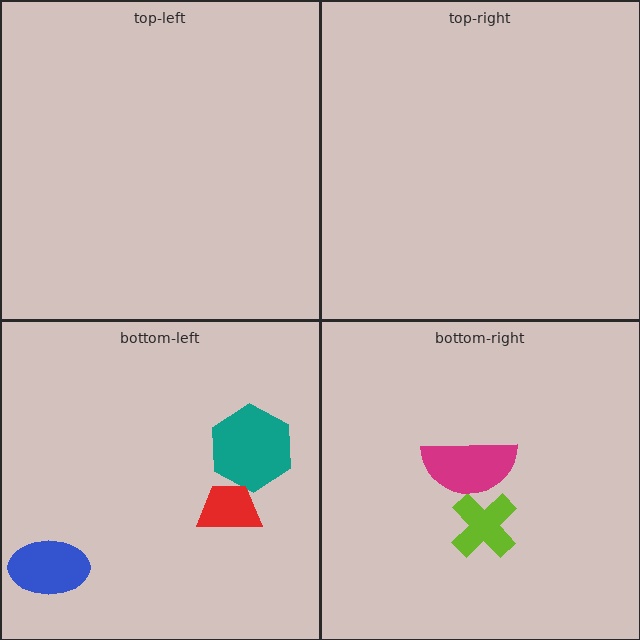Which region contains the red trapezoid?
The bottom-left region.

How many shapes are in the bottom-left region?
3.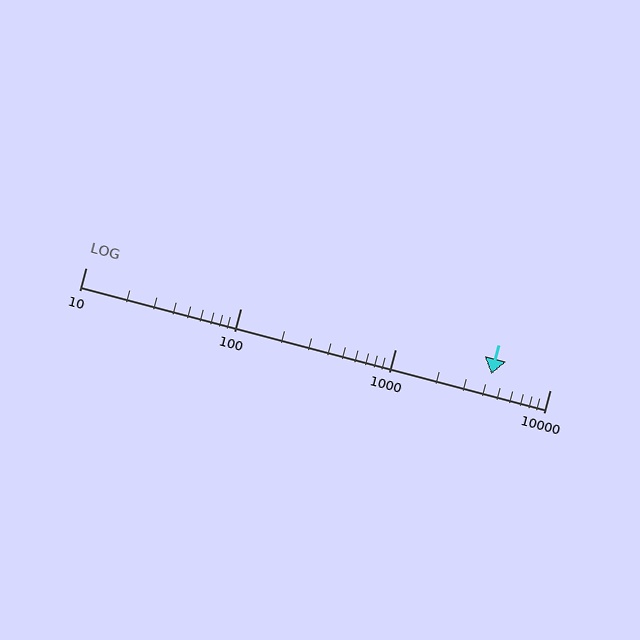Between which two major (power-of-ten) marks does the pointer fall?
The pointer is between 1000 and 10000.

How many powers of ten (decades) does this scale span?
The scale spans 3 decades, from 10 to 10000.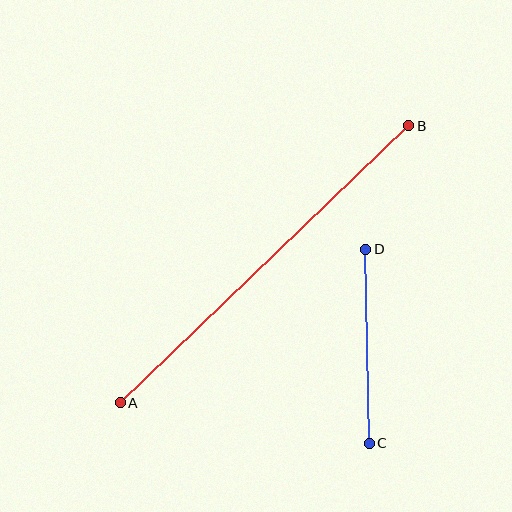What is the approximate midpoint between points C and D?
The midpoint is at approximately (367, 346) pixels.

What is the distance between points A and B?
The distance is approximately 400 pixels.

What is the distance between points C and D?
The distance is approximately 194 pixels.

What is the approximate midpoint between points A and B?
The midpoint is at approximately (265, 264) pixels.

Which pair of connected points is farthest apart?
Points A and B are farthest apart.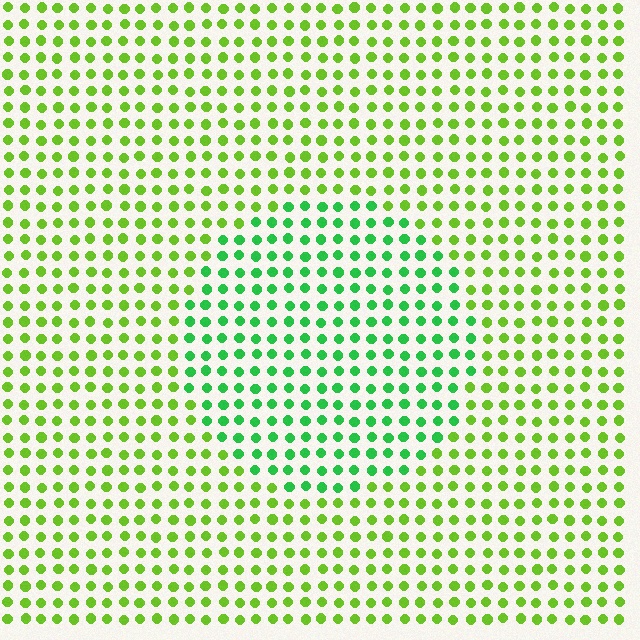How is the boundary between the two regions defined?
The boundary is defined purely by a slight shift in hue (about 38 degrees). Spacing, size, and orientation are identical on both sides.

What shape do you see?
I see a circle.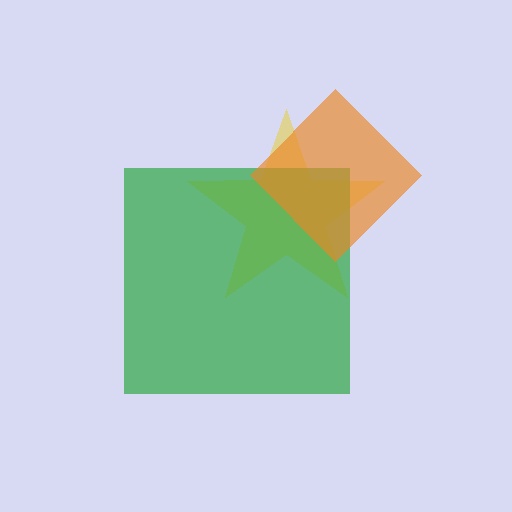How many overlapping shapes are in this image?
There are 3 overlapping shapes in the image.